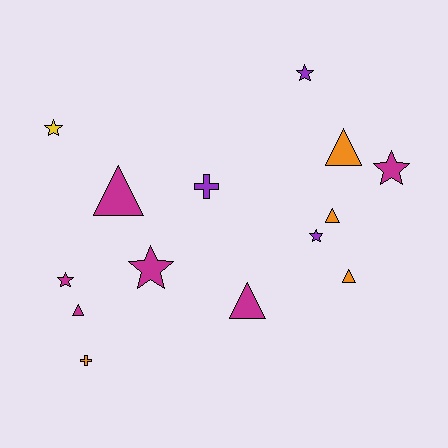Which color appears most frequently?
Magenta, with 6 objects.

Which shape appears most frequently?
Star, with 6 objects.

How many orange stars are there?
There are no orange stars.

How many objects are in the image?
There are 14 objects.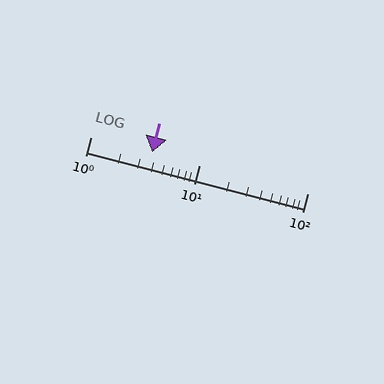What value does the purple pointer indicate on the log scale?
The pointer indicates approximately 3.7.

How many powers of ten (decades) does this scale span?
The scale spans 2 decades, from 1 to 100.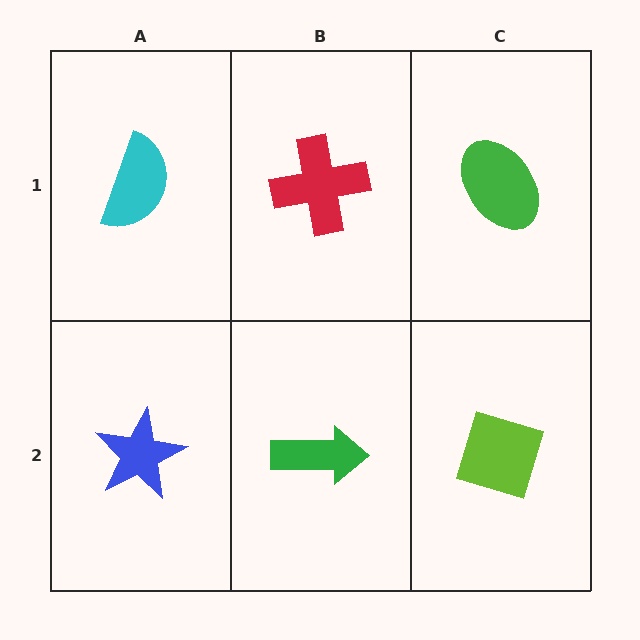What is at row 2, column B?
A green arrow.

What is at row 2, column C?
A lime diamond.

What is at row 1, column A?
A cyan semicircle.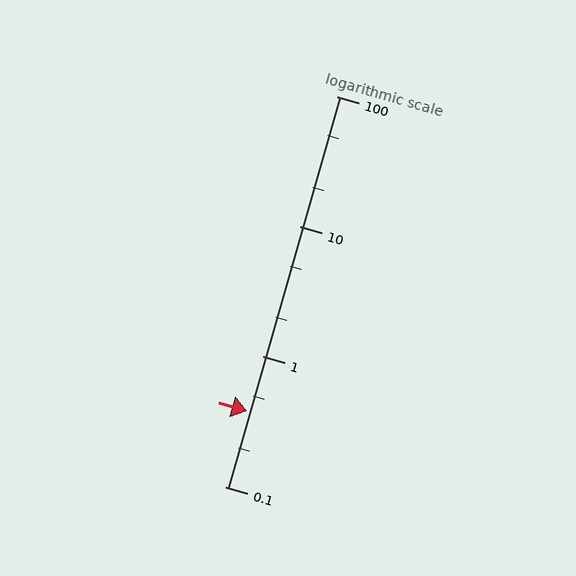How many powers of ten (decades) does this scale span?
The scale spans 3 decades, from 0.1 to 100.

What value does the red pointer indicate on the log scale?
The pointer indicates approximately 0.38.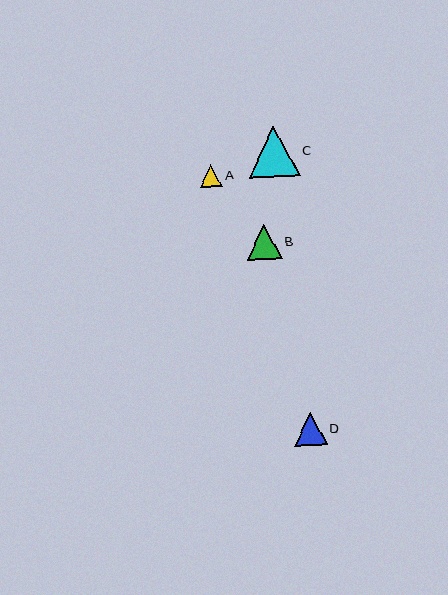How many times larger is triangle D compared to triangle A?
Triangle D is approximately 1.5 times the size of triangle A.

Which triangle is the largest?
Triangle C is the largest with a size of approximately 51 pixels.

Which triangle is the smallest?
Triangle A is the smallest with a size of approximately 22 pixels.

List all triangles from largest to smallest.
From largest to smallest: C, B, D, A.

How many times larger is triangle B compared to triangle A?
Triangle B is approximately 1.6 times the size of triangle A.